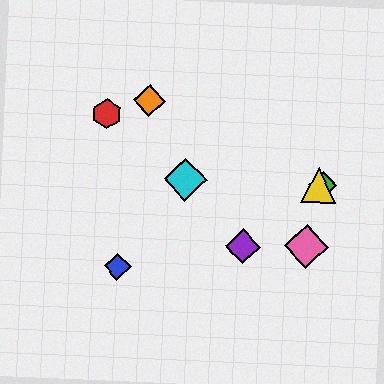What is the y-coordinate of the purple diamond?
The purple diamond is at y≈247.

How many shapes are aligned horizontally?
3 shapes (the green diamond, the yellow triangle, the cyan diamond) are aligned horizontally.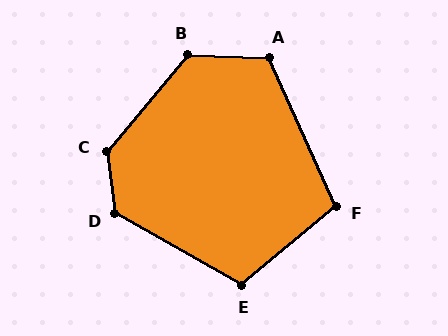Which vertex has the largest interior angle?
C, at approximately 133 degrees.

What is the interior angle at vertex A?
Approximately 117 degrees (obtuse).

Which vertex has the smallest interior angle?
F, at approximately 105 degrees.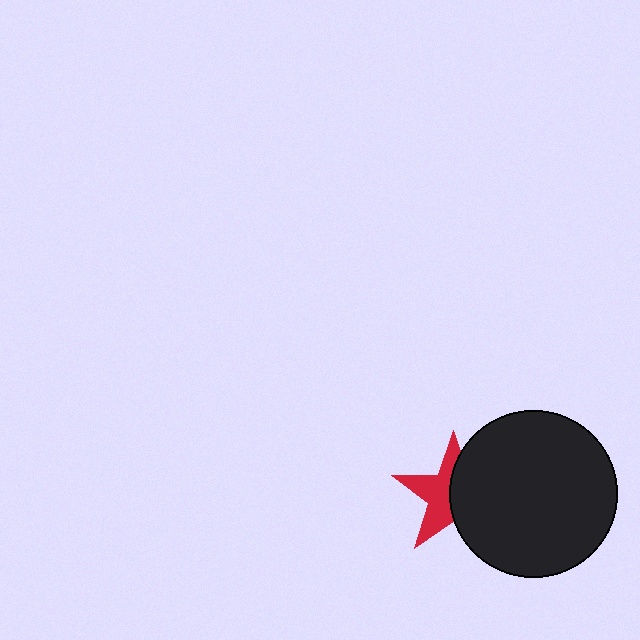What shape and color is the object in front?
The object in front is a black circle.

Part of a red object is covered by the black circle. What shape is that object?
It is a star.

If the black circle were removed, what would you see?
You would see the complete red star.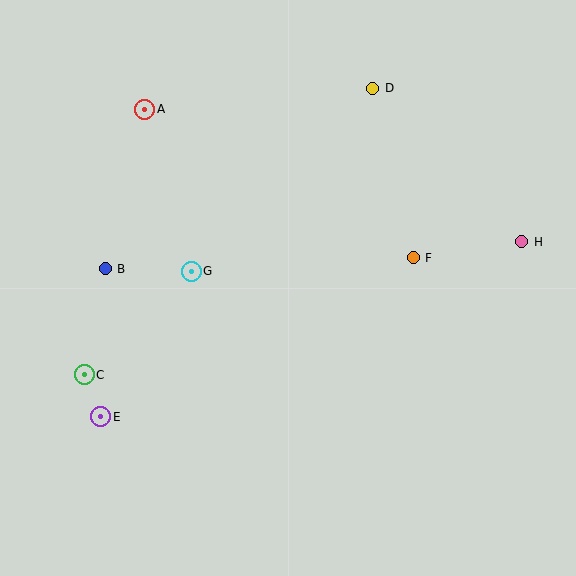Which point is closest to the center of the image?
Point G at (191, 271) is closest to the center.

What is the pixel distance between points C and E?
The distance between C and E is 45 pixels.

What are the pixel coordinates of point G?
Point G is at (191, 271).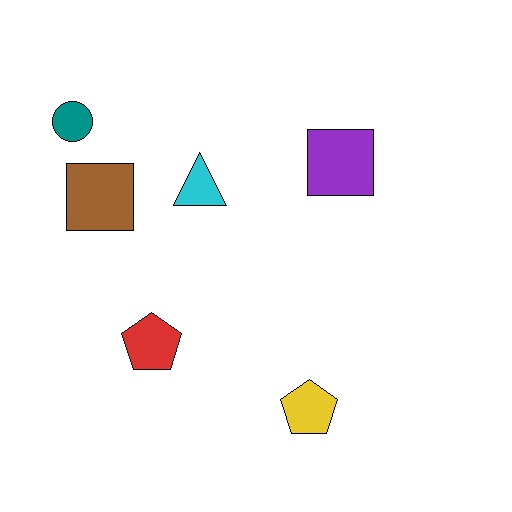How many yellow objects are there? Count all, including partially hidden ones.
There is 1 yellow object.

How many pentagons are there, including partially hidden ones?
There are 2 pentagons.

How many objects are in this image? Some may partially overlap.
There are 6 objects.